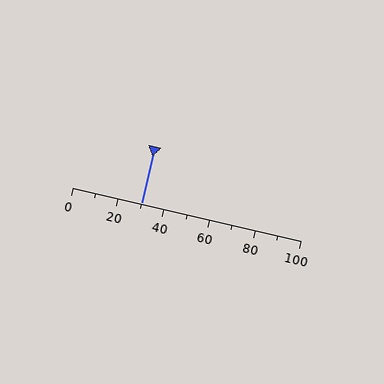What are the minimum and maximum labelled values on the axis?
The axis runs from 0 to 100.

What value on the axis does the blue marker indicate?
The marker indicates approximately 30.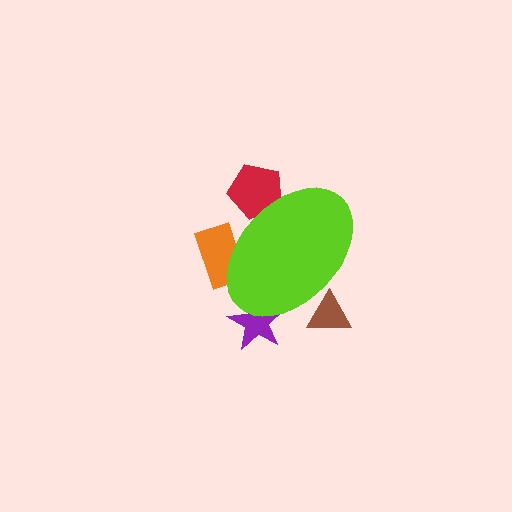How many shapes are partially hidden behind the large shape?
4 shapes are partially hidden.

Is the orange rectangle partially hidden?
Yes, the orange rectangle is partially hidden behind the lime ellipse.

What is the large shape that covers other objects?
A lime ellipse.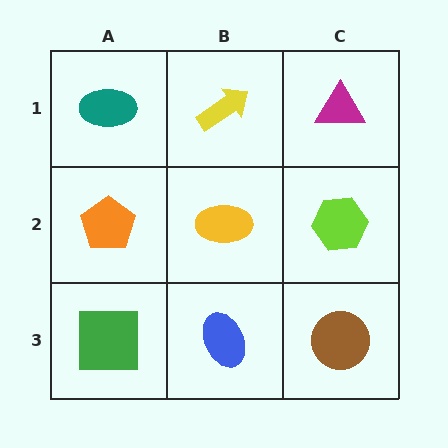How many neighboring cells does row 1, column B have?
3.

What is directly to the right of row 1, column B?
A magenta triangle.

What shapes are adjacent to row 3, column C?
A lime hexagon (row 2, column C), a blue ellipse (row 3, column B).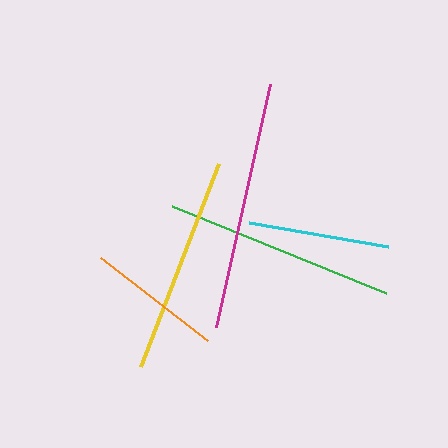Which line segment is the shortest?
The orange line is the shortest at approximately 136 pixels.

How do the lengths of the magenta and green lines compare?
The magenta and green lines are approximately the same length.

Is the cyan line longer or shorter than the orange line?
The cyan line is longer than the orange line.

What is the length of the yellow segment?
The yellow segment is approximately 218 pixels long.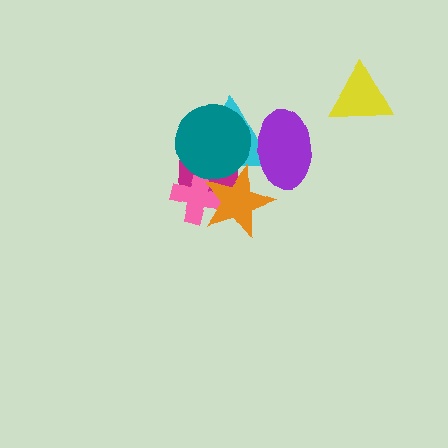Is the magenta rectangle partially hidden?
Yes, it is partially covered by another shape.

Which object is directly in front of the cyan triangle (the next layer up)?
The orange star is directly in front of the cyan triangle.